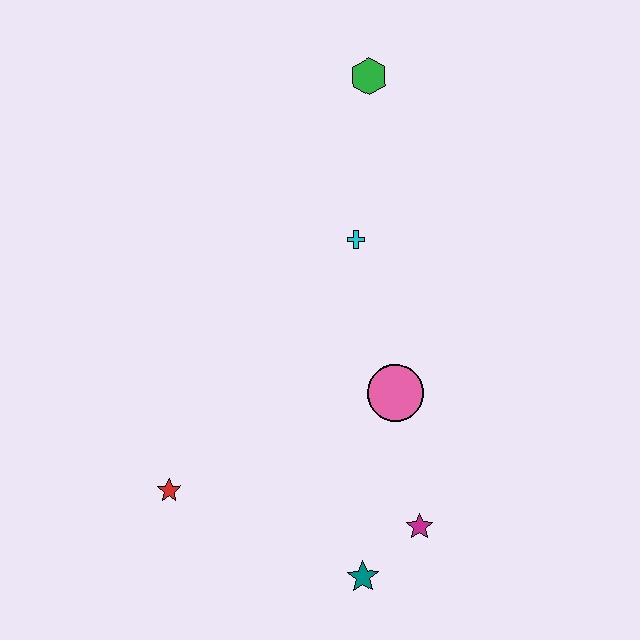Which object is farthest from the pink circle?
The green hexagon is farthest from the pink circle.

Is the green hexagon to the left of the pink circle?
Yes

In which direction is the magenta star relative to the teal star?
The magenta star is to the right of the teal star.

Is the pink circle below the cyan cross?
Yes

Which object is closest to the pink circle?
The magenta star is closest to the pink circle.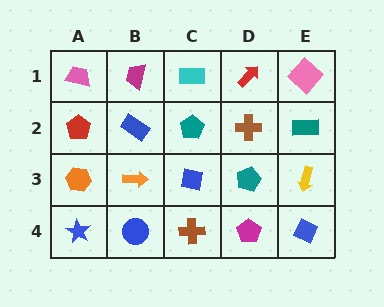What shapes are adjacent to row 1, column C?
A teal pentagon (row 2, column C), a magenta trapezoid (row 1, column B), a red arrow (row 1, column D).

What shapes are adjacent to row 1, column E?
A teal rectangle (row 2, column E), a red arrow (row 1, column D).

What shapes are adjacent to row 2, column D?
A red arrow (row 1, column D), a teal pentagon (row 3, column D), a teal pentagon (row 2, column C), a teal rectangle (row 2, column E).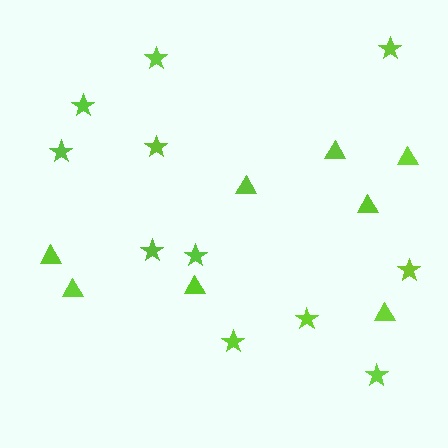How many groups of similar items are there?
There are 2 groups: one group of stars (11) and one group of triangles (8).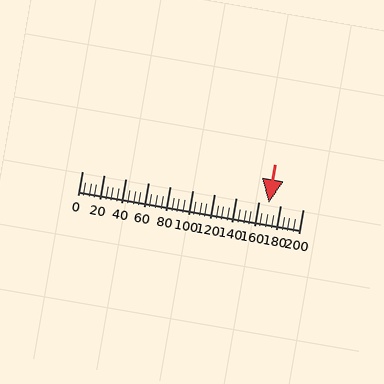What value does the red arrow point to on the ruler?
The red arrow points to approximately 169.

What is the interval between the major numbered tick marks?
The major tick marks are spaced 20 units apart.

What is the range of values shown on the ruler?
The ruler shows values from 0 to 200.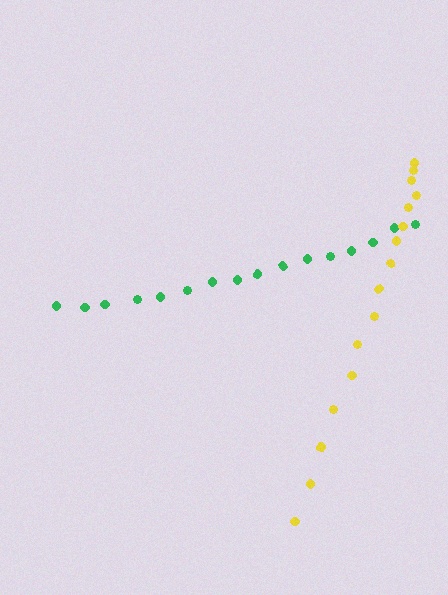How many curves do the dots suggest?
There are 2 distinct paths.